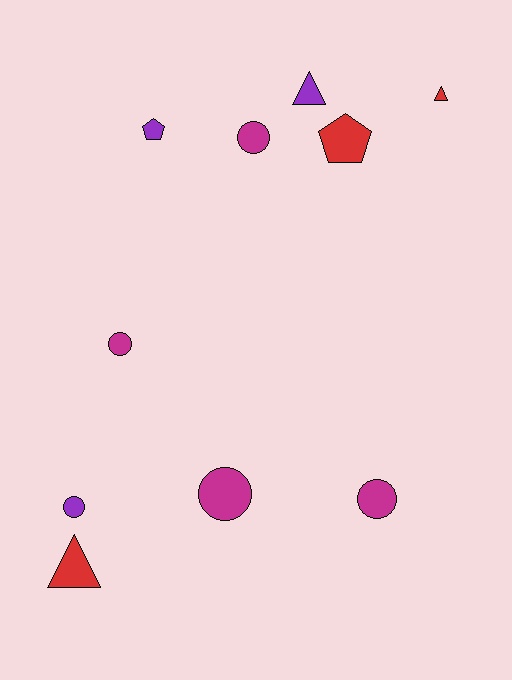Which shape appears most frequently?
Circle, with 5 objects.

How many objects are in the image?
There are 10 objects.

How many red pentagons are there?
There is 1 red pentagon.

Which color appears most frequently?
Magenta, with 4 objects.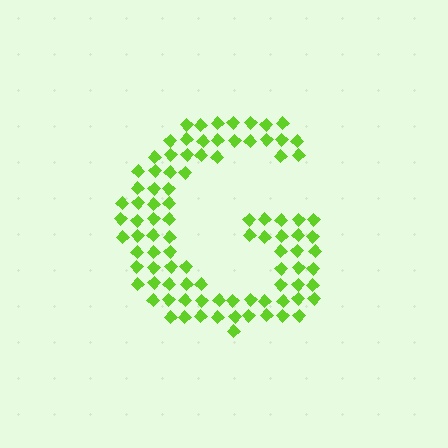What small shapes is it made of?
It is made of small diamonds.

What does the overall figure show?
The overall figure shows the letter G.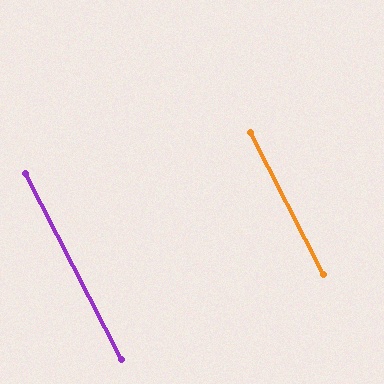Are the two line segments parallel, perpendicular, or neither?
Parallel — their directions differ by only 0.2°.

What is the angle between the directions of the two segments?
Approximately 0 degrees.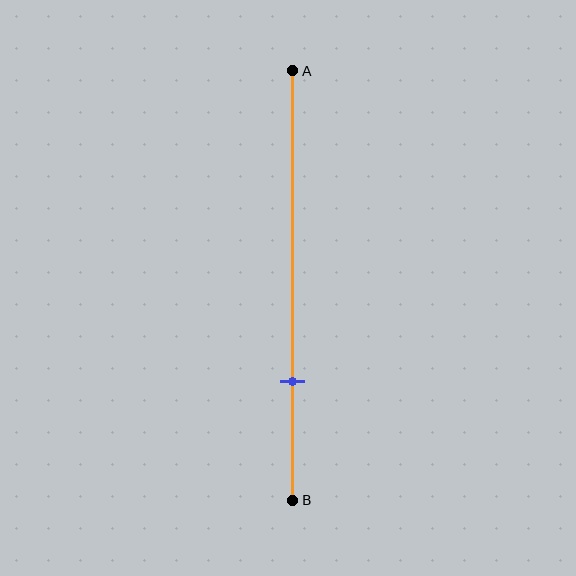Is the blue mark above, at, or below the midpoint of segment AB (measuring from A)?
The blue mark is below the midpoint of segment AB.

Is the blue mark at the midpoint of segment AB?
No, the mark is at about 70% from A, not at the 50% midpoint.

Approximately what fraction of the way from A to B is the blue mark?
The blue mark is approximately 70% of the way from A to B.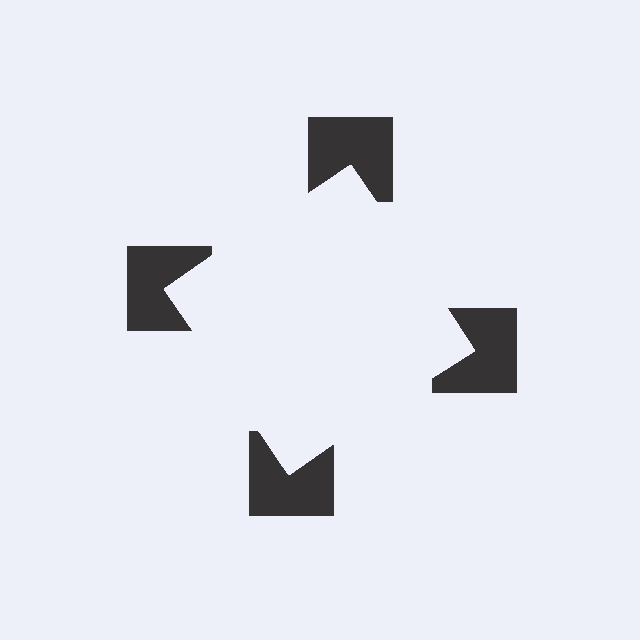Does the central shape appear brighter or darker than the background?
It typically appears slightly brighter than the background, even though no actual brightness change is drawn.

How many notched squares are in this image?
There are 4 — one at each vertex of the illusory square.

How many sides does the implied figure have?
4 sides.